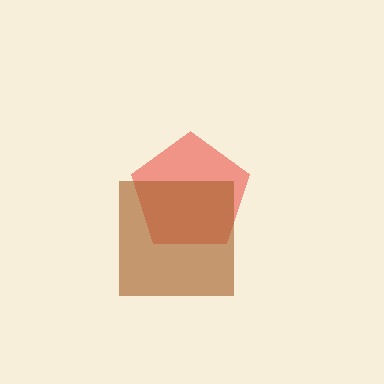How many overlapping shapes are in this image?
There are 2 overlapping shapes in the image.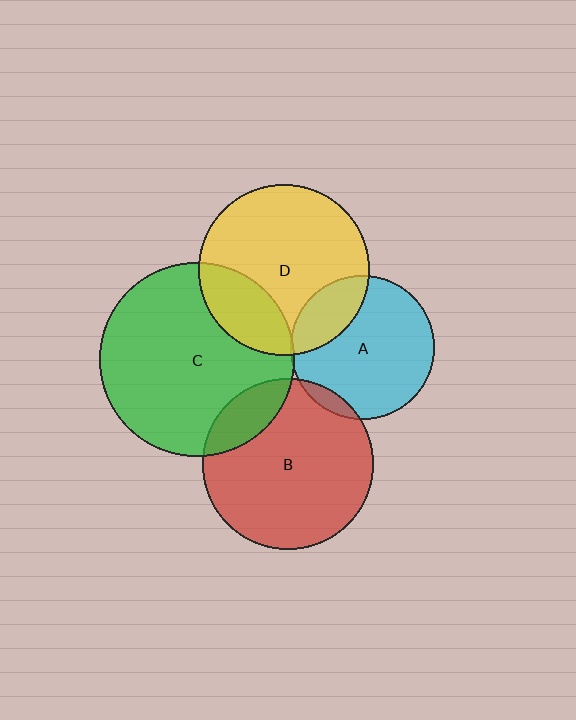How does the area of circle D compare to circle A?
Approximately 1.4 times.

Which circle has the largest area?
Circle C (green).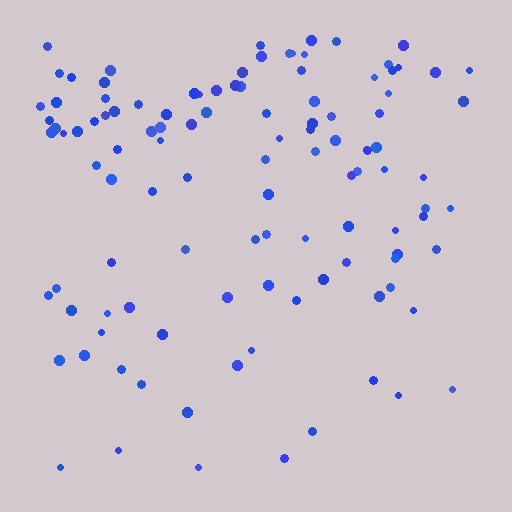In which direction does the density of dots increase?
From bottom to top, with the top side densest.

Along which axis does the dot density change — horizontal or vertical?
Vertical.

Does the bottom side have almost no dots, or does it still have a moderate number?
Still a moderate number, just noticeably fewer than the top.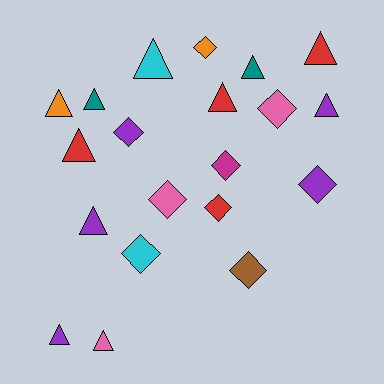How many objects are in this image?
There are 20 objects.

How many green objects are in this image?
There are no green objects.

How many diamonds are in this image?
There are 9 diamonds.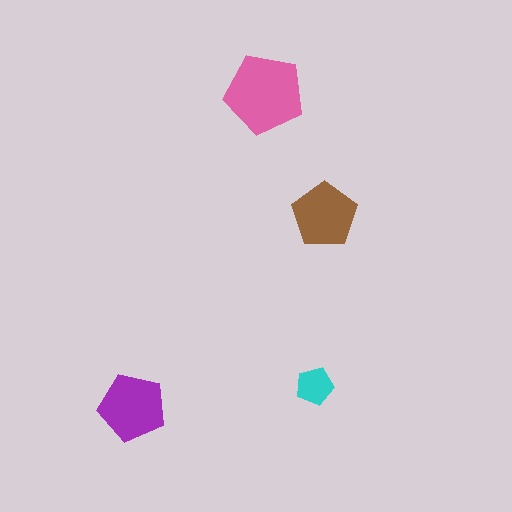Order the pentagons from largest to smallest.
the pink one, the purple one, the brown one, the cyan one.